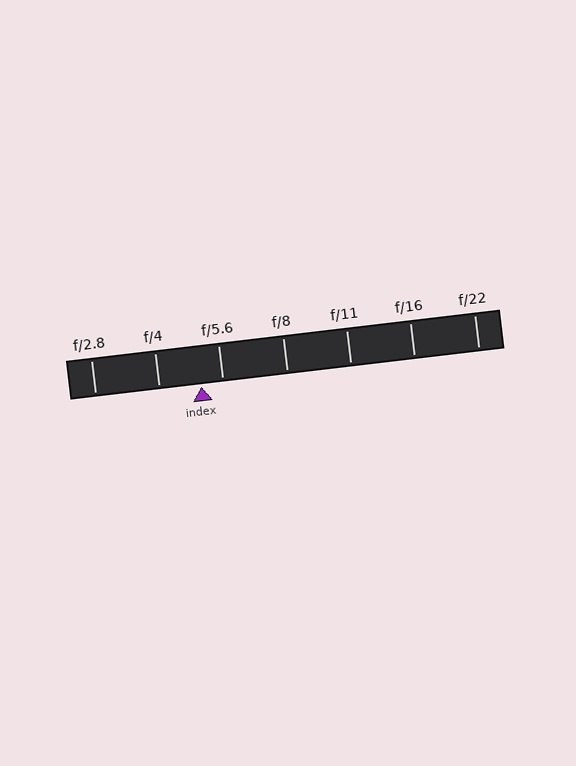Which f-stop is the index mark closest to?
The index mark is closest to f/5.6.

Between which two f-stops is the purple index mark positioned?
The index mark is between f/4 and f/5.6.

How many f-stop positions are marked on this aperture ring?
There are 7 f-stop positions marked.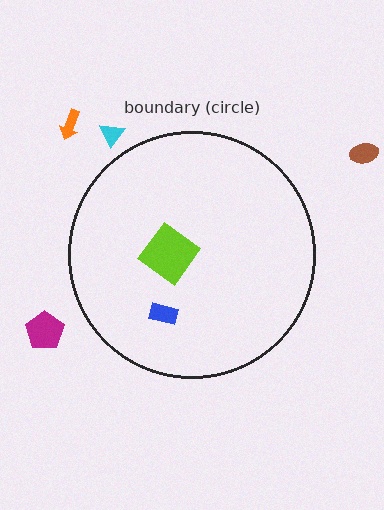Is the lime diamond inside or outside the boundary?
Inside.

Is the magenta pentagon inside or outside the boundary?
Outside.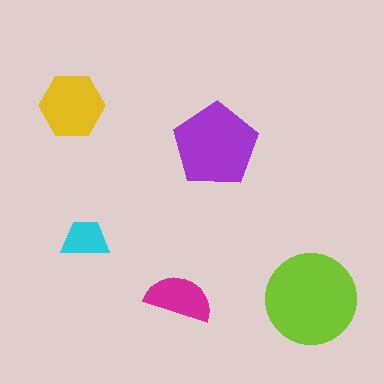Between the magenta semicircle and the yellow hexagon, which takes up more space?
The yellow hexagon.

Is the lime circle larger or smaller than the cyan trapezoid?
Larger.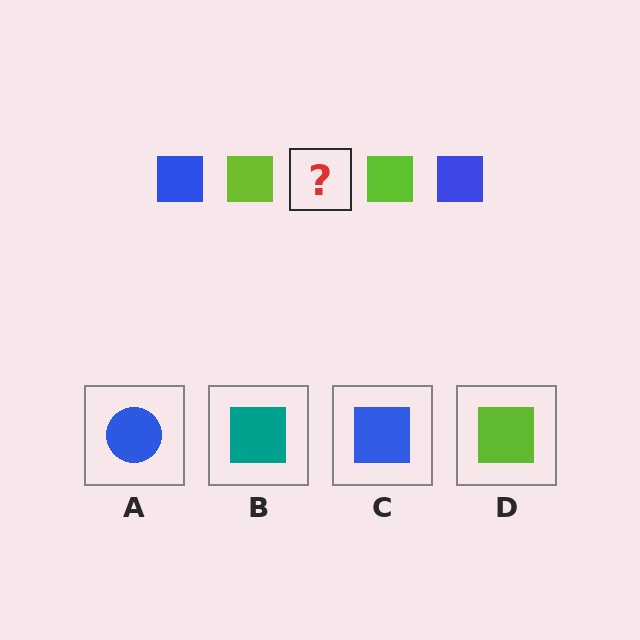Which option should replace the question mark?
Option C.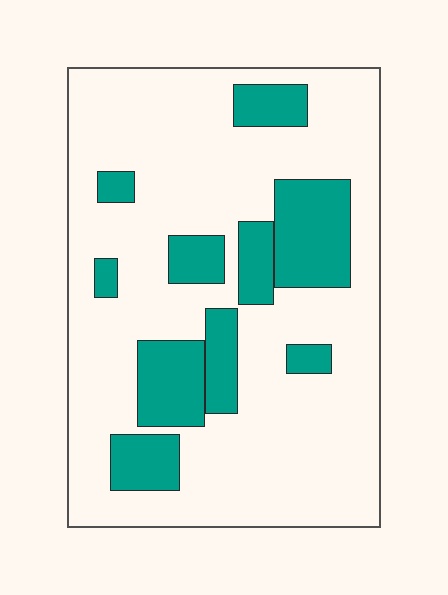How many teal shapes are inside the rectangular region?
10.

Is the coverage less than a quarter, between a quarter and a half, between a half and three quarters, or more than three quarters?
Less than a quarter.